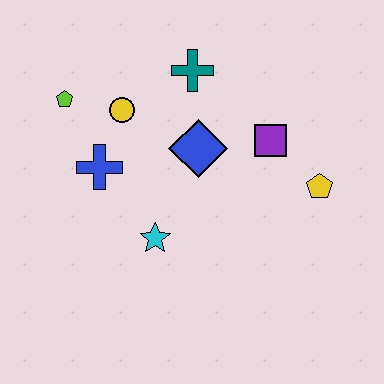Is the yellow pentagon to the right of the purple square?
Yes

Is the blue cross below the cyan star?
No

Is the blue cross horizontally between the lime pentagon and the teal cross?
Yes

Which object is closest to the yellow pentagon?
The purple square is closest to the yellow pentagon.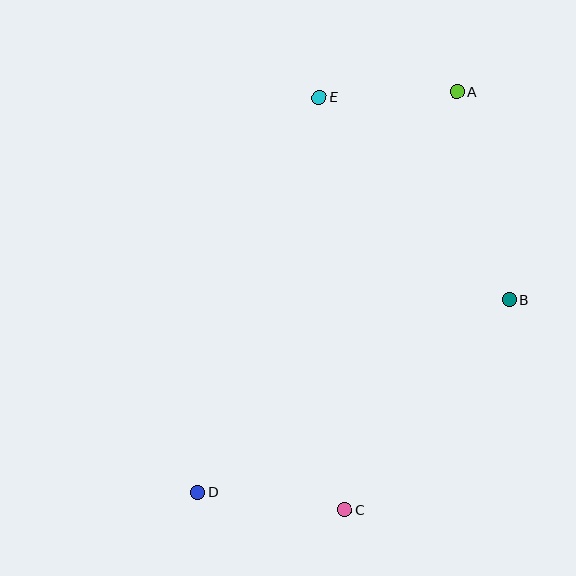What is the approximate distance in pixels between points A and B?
The distance between A and B is approximately 214 pixels.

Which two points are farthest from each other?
Points A and D are farthest from each other.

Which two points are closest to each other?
Points A and E are closest to each other.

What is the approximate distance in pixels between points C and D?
The distance between C and D is approximately 148 pixels.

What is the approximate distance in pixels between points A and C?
The distance between A and C is approximately 432 pixels.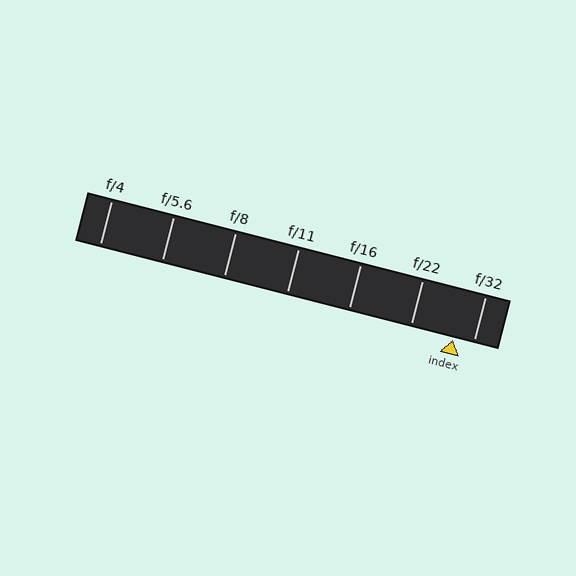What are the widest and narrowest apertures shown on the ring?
The widest aperture shown is f/4 and the narrowest is f/32.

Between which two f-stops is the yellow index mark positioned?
The index mark is between f/22 and f/32.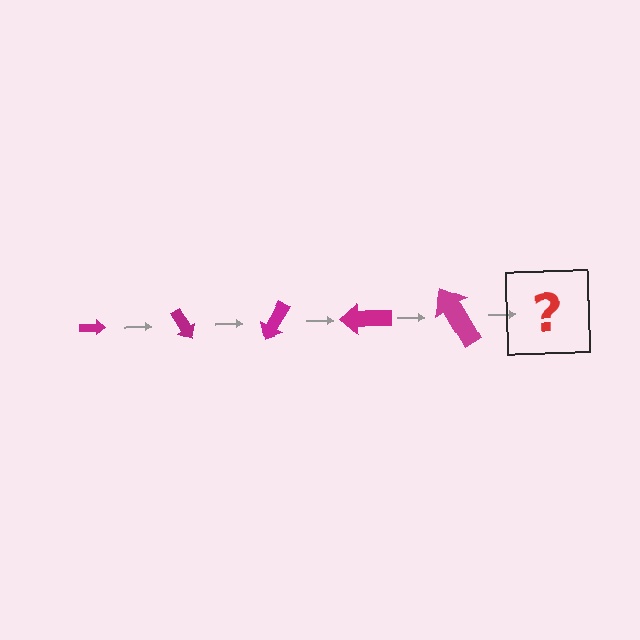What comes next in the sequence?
The next element should be an arrow, larger than the previous one and rotated 300 degrees from the start.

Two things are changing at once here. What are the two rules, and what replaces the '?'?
The two rules are that the arrow grows larger each step and it rotates 60 degrees each step. The '?' should be an arrow, larger than the previous one and rotated 300 degrees from the start.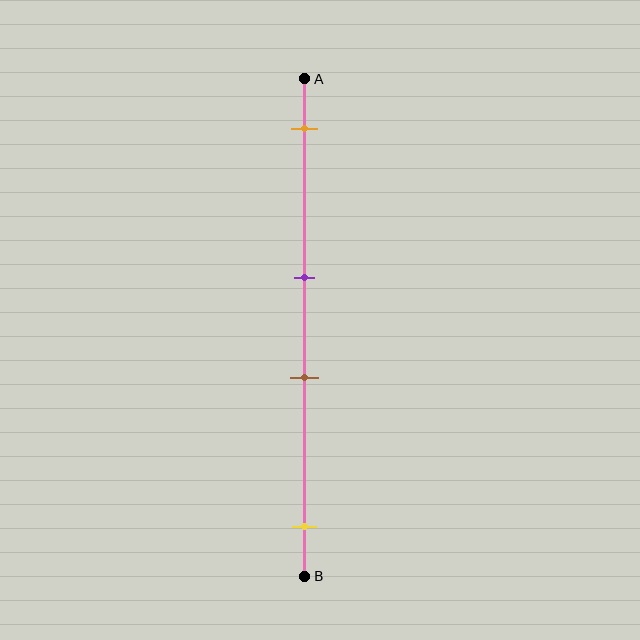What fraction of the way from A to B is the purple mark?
The purple mark is approximately 40% (0.4) of the way from A to B.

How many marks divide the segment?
There are 4 marks dividing the segment.